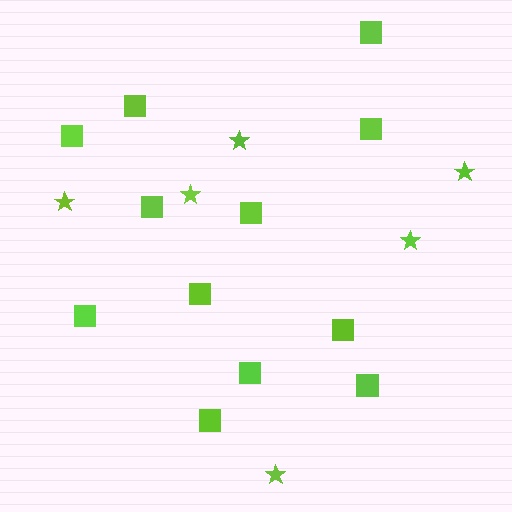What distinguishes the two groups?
There are 2 groups: one group of squares (12) and one group of stars (6).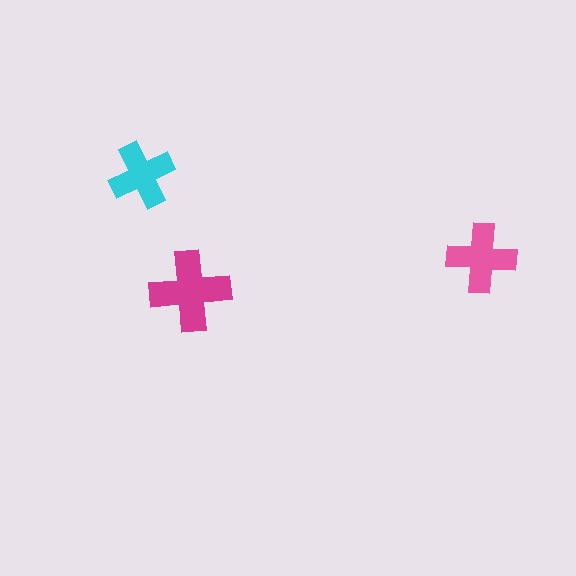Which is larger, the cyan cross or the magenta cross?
The magenta one.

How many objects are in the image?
There are 3 objects in the image.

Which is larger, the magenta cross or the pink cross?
The magenta one.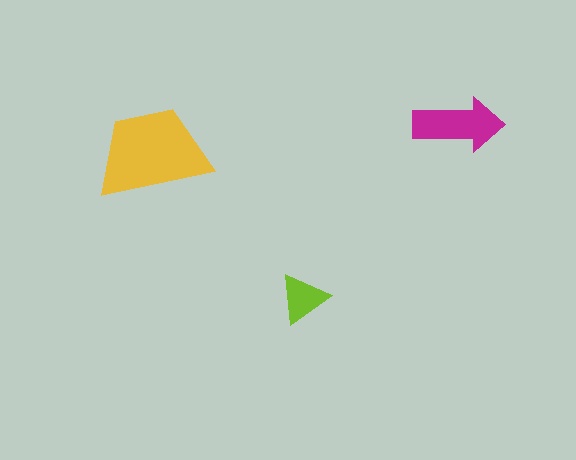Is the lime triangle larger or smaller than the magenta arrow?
Smaller.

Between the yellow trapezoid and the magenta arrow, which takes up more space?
The yellow trapezoid.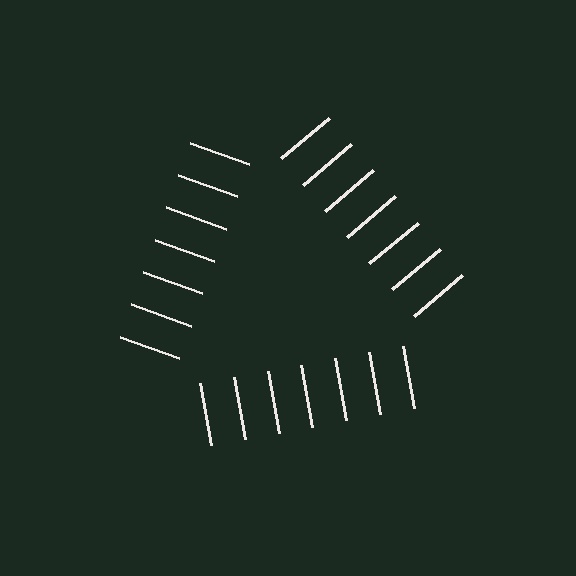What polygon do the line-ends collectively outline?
An illusory triangle — the line segments terminate on its edges but no continuous stroke is drawn.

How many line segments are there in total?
21 — 7 along each of the 3 edges.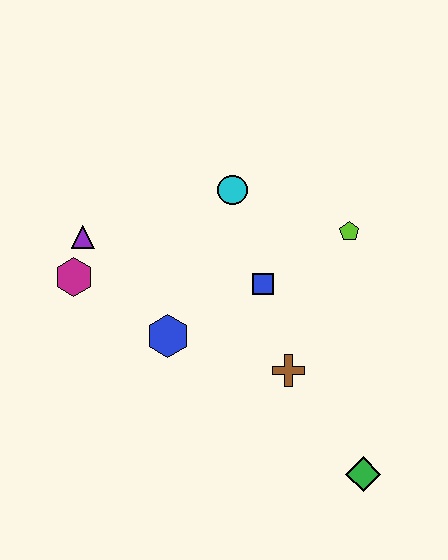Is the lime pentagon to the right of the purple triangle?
Yes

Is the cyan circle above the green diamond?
Yes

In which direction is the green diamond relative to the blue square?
The green diamond is below the blue square.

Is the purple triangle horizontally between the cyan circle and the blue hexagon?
No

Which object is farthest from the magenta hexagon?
The green diamond is farthest from the magenta hexagon.